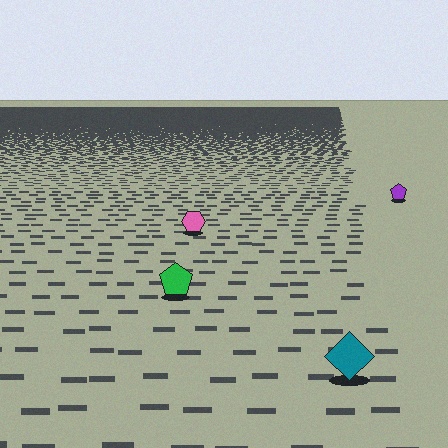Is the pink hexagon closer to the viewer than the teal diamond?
No. The teal diamond is closer — you can tell from the texture gradient: the ground texture is coarser near it.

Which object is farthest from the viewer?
The purple pentagon is farthest from the viewer. It appears smaller and the ground texture around it is denser.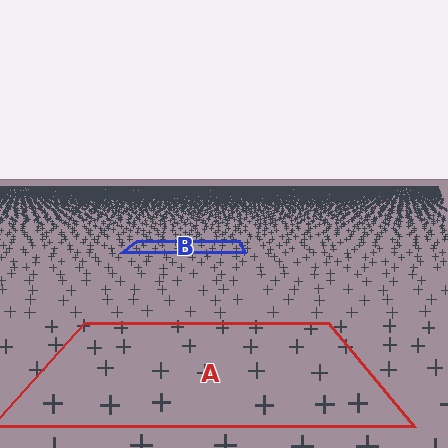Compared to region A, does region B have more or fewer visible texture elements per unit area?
Region B has more texture elements per unit area — they are packed more densely because it is farther away.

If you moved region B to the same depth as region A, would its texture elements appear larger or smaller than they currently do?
They would appear larger. At a closer depth, the same texture elements are projected at a bigger on-screen size.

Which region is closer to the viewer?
Region A is closer. The texture elements there are larger and more spread out.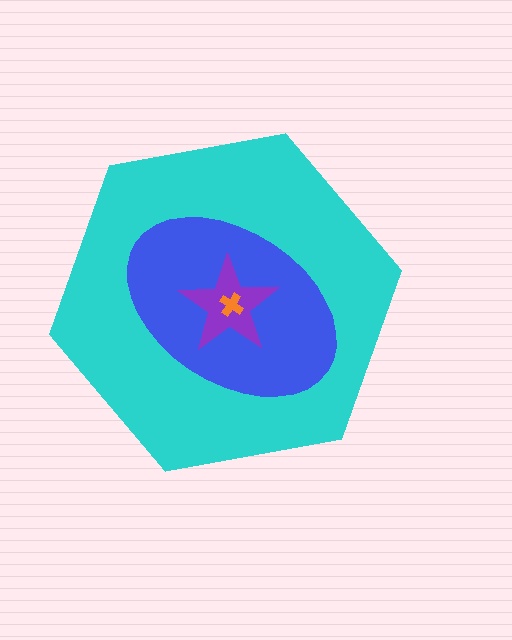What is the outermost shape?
The cyan hexagon.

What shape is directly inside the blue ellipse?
The purple star.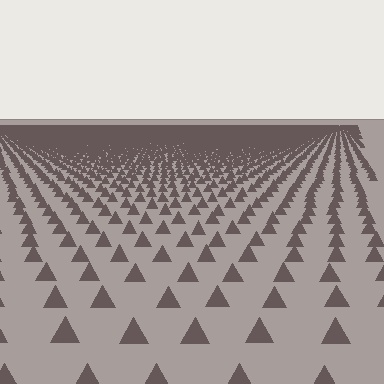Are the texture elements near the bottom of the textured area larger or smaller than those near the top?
Larger. Near the bottom, elements are closer to the viewer and appear at a bigger on-screen size.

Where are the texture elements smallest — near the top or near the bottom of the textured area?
Near the top.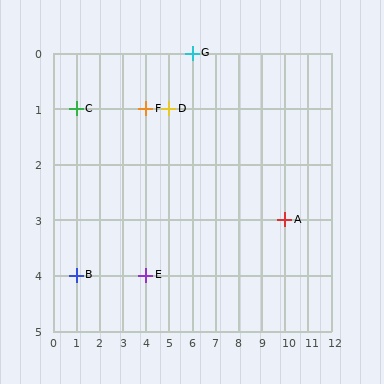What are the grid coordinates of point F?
Point F is at grid coordinates (4, 1).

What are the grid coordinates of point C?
Point C is at grid coordinates (1, 1).